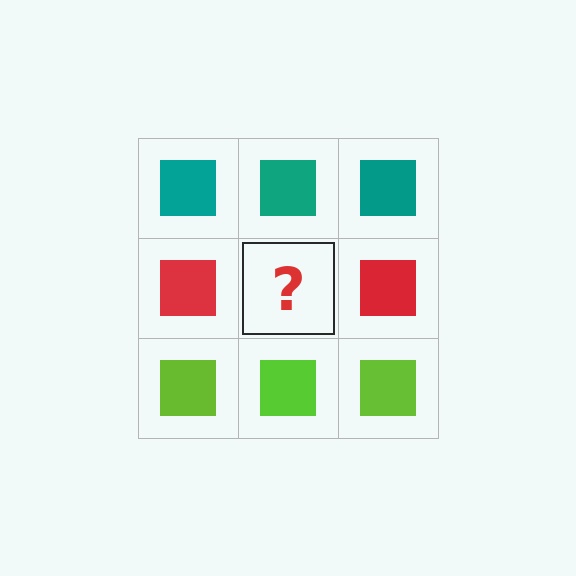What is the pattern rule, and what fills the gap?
The rule is that each row has a consistent color. The gap should be filled with a red square.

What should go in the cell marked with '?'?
The missing cell should contain a red square.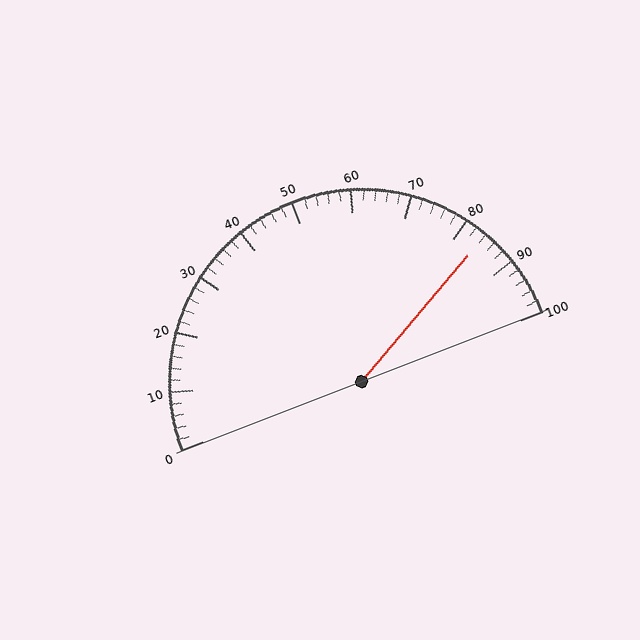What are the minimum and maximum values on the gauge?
The gauge ranges from 0 to 100.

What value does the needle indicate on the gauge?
The needle indicates approximately 84.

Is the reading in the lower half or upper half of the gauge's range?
The reading is in the upper half of the range (0 to 100).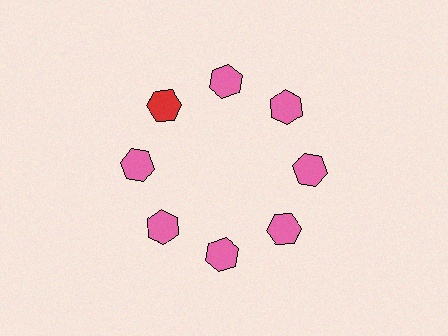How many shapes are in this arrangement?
There are 8 shapes arranged in a ring pattern.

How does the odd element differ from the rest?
It has a different color: red instead of pink.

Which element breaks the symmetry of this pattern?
The red hexagon at roughly the 10 o'clock position breaks the symmetry. All other shapes are pink hexagons.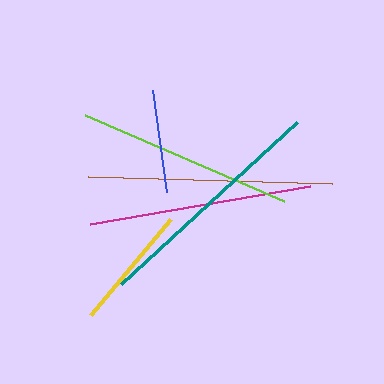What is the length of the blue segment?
The blue segment is approximately 103 pixels long.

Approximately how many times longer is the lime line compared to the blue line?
The lime line is approximately 2.1 times the length of the blue line.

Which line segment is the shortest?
The blue line is the shortest at approximately 103 pixels.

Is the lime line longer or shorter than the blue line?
The lime line is longer than the blue line.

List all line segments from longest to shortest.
From longest to shortest: brown, teal, magenta, lime, yellow, blue.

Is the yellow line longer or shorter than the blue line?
The yellow line is longer than the blue line.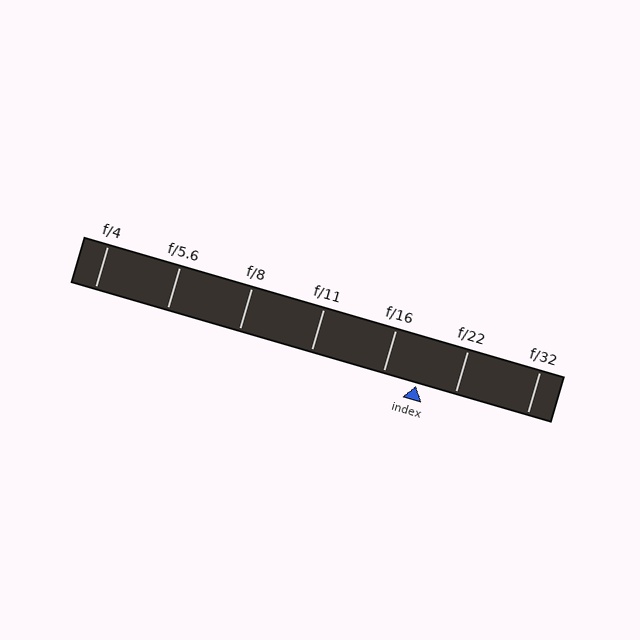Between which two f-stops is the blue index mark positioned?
The index mark is between f/16 and f/22.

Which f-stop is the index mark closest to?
The index mark is closest to f/16.